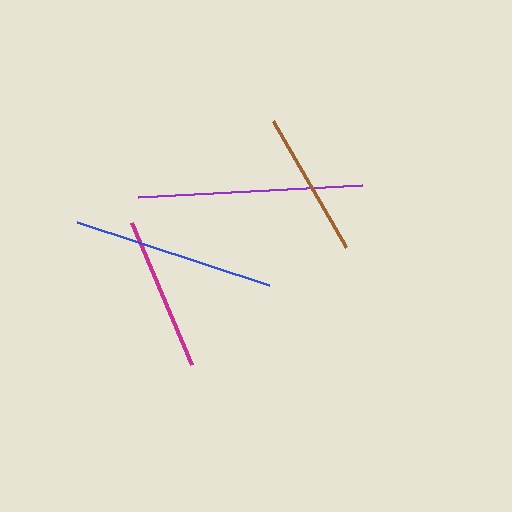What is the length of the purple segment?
The purple segment is approximately 224 pixels long.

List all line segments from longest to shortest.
From longest to shortest: purple, blue, magenta, brown.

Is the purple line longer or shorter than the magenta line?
The purple line is longer than the magenta line.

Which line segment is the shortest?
The brown line is the shortest at approximately 146 pixels.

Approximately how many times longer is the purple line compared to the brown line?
The purple line is approximately 1.5 times the length of the brown line.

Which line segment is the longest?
The purple line is the longest at approximately 224 pixels.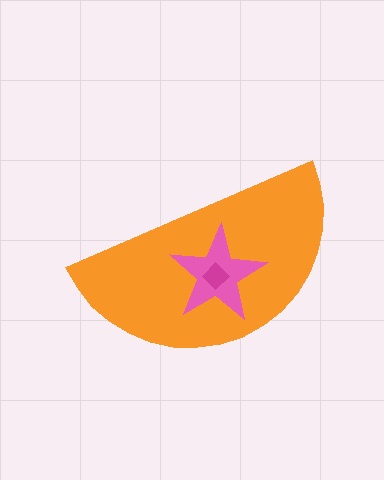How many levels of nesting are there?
3.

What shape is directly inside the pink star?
The magenta diamond.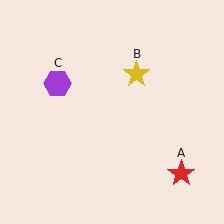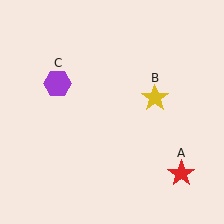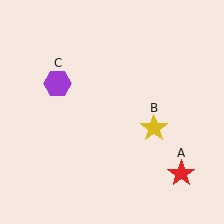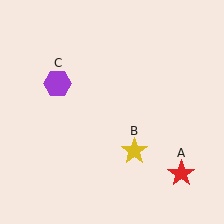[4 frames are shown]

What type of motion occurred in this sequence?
The yellow star (object B) rotated clockwise around the center of the scene.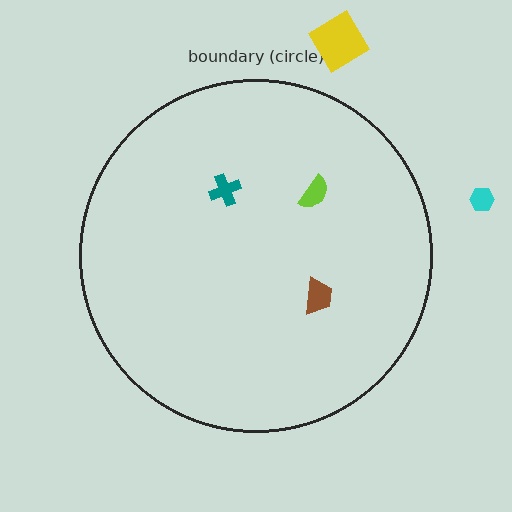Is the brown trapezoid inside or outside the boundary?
Inside.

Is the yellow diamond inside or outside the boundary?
Outside.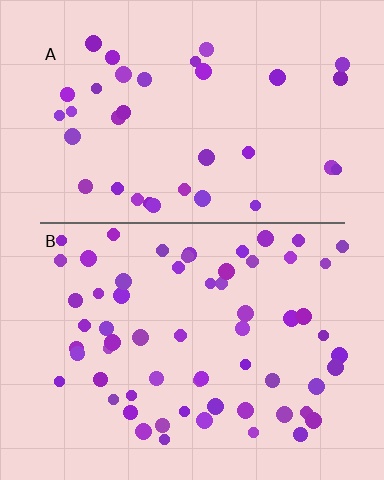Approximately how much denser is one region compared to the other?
Approximately 1.7× — region B over region A.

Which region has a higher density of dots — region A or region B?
B (the bottom).